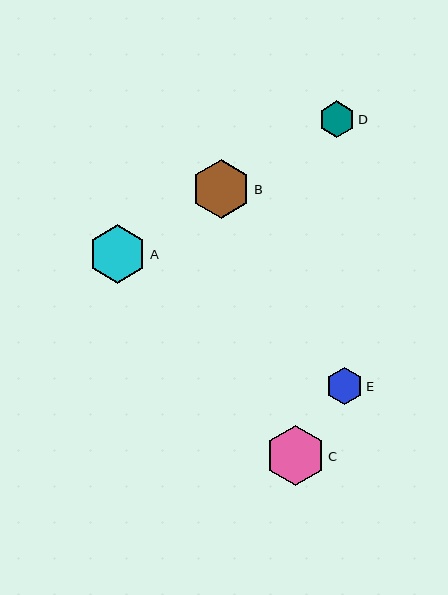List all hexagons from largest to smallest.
From largest to smallest: C, B, A, E, D.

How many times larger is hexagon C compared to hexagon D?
Hexagon C is approximately 1.6 times the size of hexagon D.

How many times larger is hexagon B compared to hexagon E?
Hexagon B is approximately 1.6 times the size of hexagon E.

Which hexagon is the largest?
Hexagon C is the largest with a size of approximately 59 pixels.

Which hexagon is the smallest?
Hexagon D is the smallest with a size of approximately 37 pixels.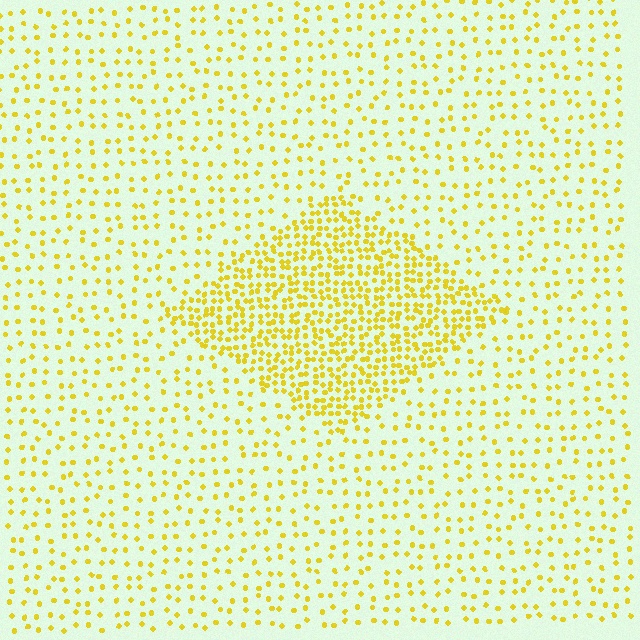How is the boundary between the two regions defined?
The boundary is defined by a change in element density (approximately 2.7x ratio). All elements are the same color, size, and shape.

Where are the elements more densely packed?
The elements are more densely packed inside the diamond boundary.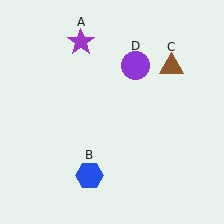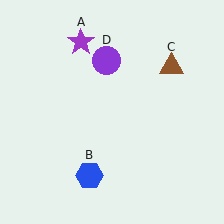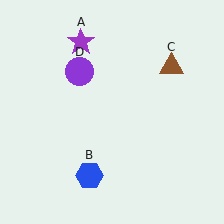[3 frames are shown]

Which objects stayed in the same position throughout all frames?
Purple star (object A) and blue hexagon (object B) and brown triangle (object C) remained stationary.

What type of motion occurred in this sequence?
The purple circle (object D) rotated counterclockwise around the center of the scene.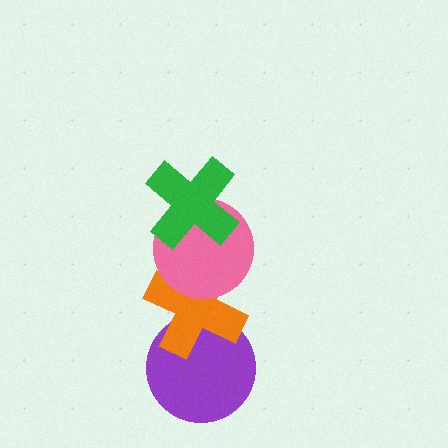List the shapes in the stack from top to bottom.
From top to bottom: the green cross, the pink circle, the orange cross, the purple circle.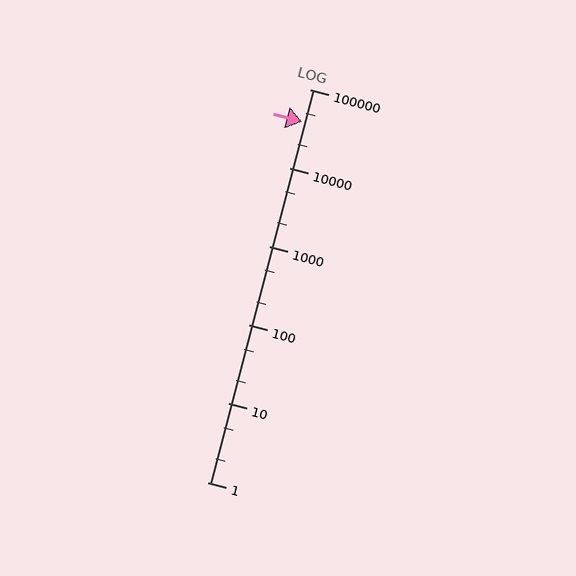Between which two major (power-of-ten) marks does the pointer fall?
The pointer is between 10000 and 100000.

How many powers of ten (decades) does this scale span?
The scale spans 5 decades, from 1 to 100000.